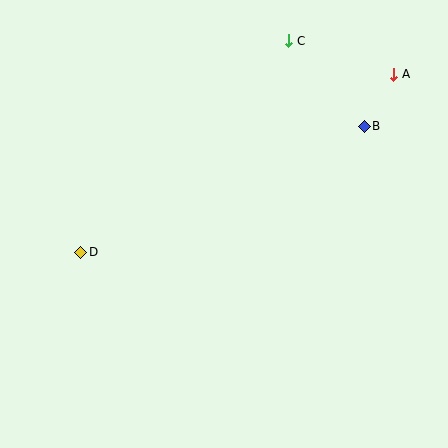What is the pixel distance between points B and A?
The distance between B and A is 60 pixels.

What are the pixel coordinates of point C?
Point C is at (289, 41).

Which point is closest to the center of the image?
Point D at (81, 252) is closest to the center.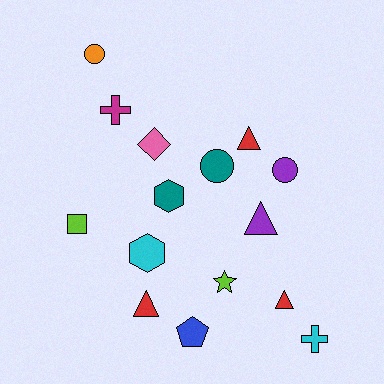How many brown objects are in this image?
There are no brown objects.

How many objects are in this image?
There are 15 objects.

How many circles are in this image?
There are 3 circles.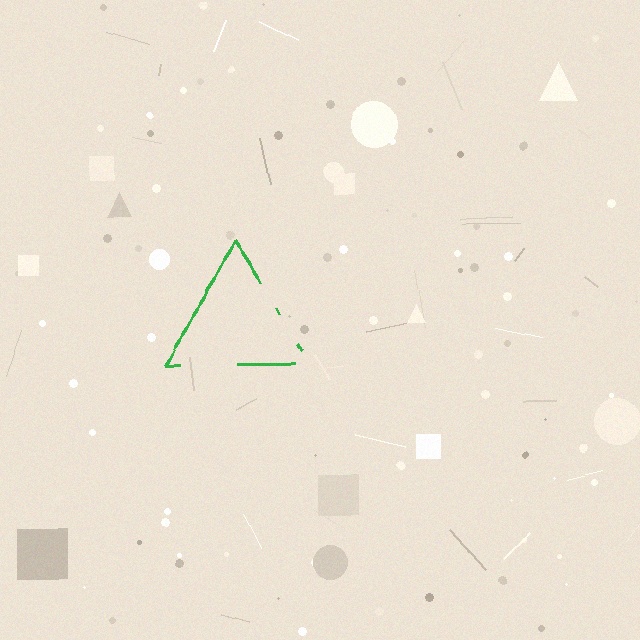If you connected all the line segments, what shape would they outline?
They would outline a triangle.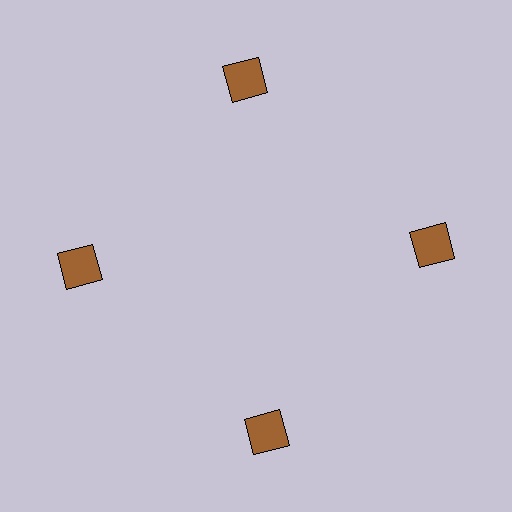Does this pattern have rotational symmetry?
Yes, this pattern has 4-fold rotational symmetry. It looks the same after rotating 90 degrees around the center.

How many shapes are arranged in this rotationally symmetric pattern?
There are 4 shapes, arranged in 4 groups of 1.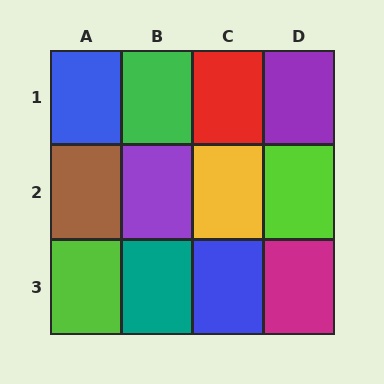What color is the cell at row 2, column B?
Purple.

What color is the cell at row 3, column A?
Lime.